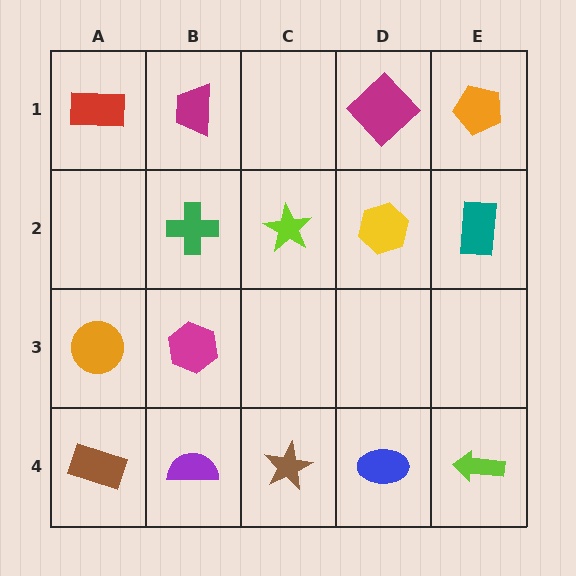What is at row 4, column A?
A brown rectangle.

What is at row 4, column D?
A blue ellipse.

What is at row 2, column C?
A lime star.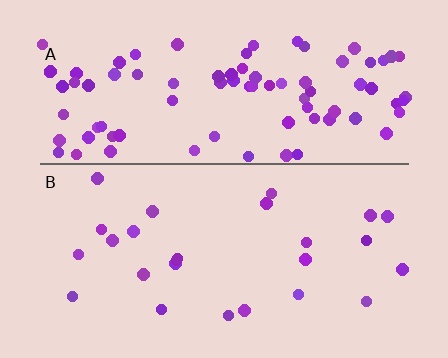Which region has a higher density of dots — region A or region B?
A (the top).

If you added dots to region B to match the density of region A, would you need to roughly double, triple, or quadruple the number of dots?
Approximately triple.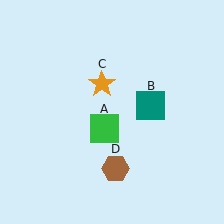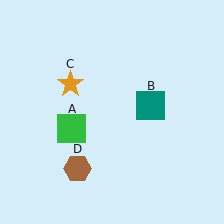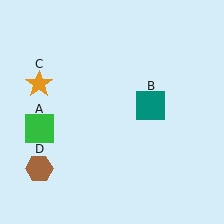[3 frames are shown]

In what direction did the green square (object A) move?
The green square (object A) moved left.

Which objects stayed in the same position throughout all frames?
Teal square (object B) remained stationary.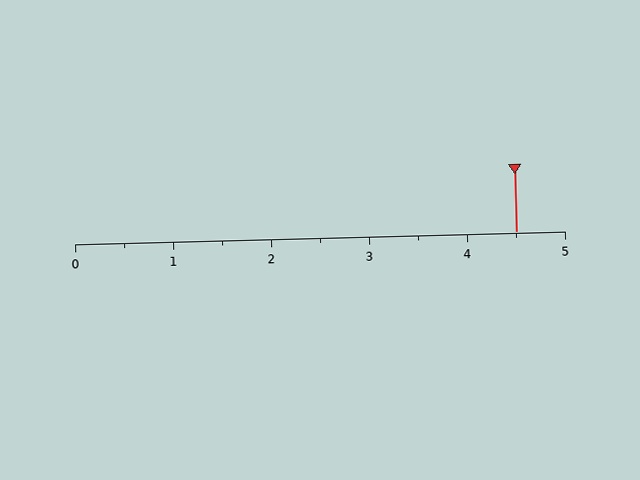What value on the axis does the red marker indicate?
The marker indicates approximately 4.5.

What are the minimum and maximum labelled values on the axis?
The axis runs from 0 to 5.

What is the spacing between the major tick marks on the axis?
The major ticks are spaced 1 apart.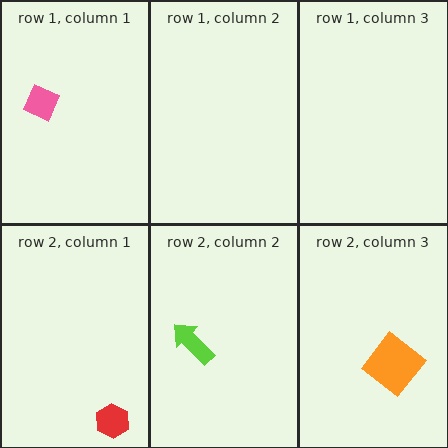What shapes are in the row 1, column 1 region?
The pink diamond.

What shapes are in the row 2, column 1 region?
The red hexagon.